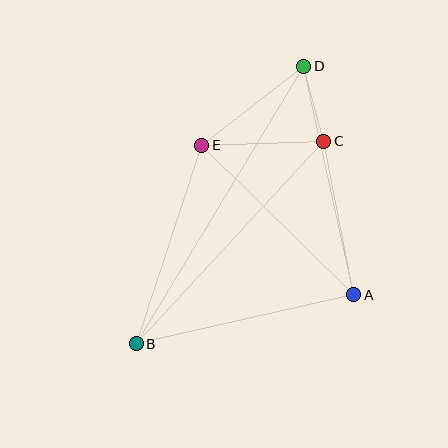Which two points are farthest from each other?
Points B and D are farthest from each other.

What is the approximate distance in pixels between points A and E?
The distance between A and E is approximately 213 pixels.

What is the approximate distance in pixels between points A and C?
The distance between A and C is approximately 156 pixels.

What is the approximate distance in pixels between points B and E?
The distance between B and E is approximately 209 pixels.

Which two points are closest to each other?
Points C and D are closest to each other.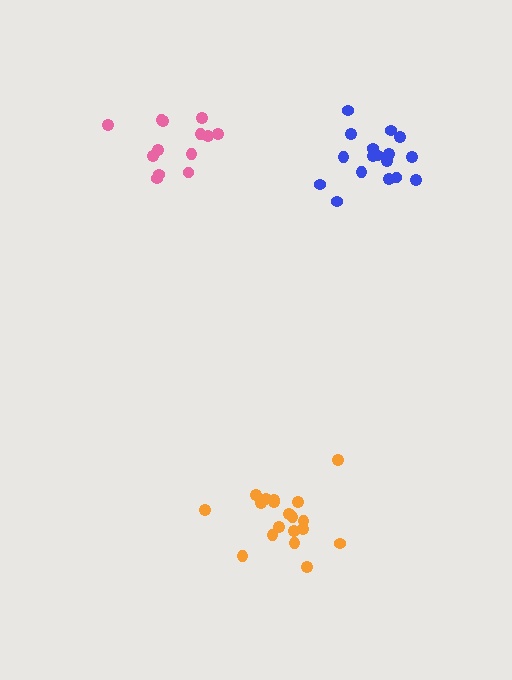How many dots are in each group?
Group 1: 19 dots, Group 2: 13 dots, Group 3: 17 dots (49 total).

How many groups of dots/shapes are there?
There are 3 groups.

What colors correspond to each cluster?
The clusters are colored: orange, pink, blue.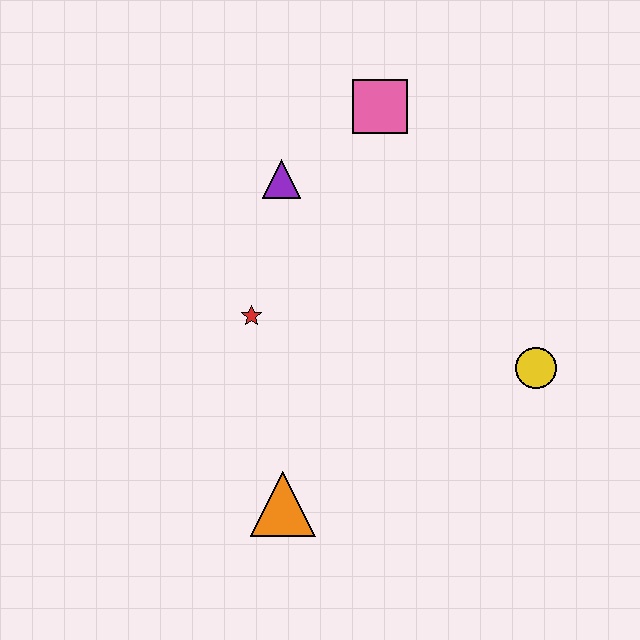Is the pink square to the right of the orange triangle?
Yes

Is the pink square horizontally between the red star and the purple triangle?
No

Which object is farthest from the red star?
The yellow circle is farthest from the red star.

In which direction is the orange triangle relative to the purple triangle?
The orange triangle is below the purple triangle.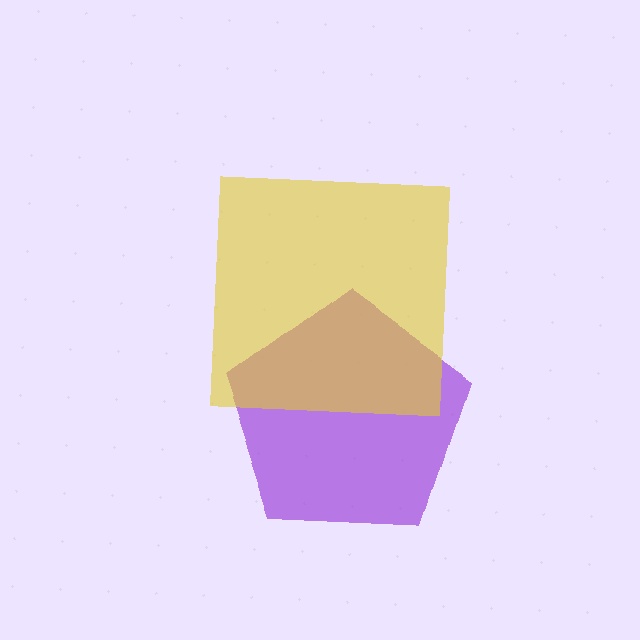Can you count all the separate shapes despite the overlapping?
Yes, there are 2 separate shapes.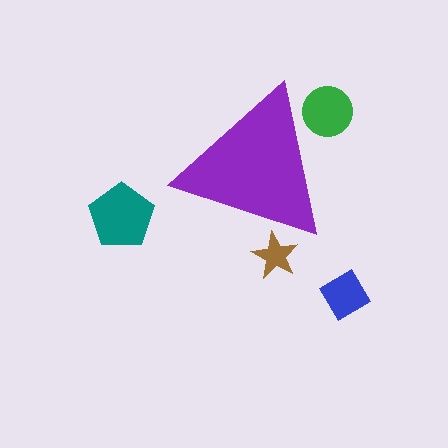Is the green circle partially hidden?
Yes, the green circle is partially hidden behind the purple triangle.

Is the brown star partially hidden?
Yes, the brown star is partially hidden behind the purple triangle.